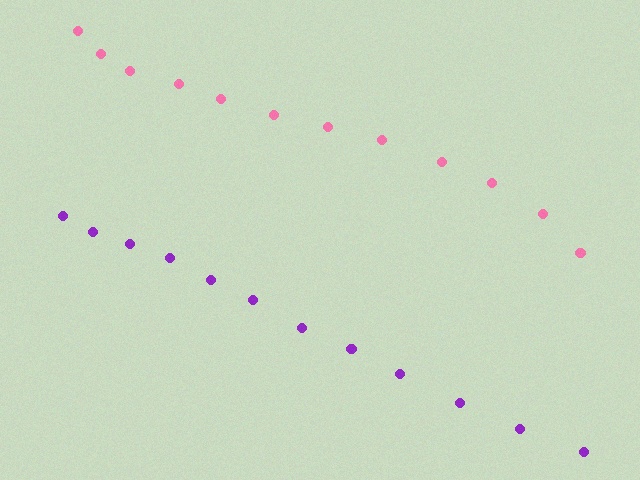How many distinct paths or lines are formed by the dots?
There are 2 distinct paths.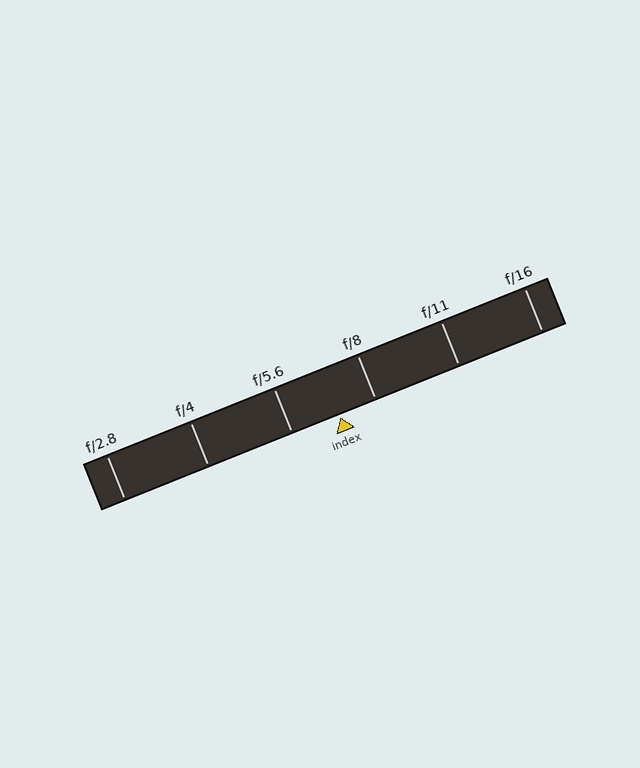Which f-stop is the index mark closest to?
The index mark is closest to f/8.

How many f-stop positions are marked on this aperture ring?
There are 6 f-stop positions marked.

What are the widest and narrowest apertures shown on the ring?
The widest aperture shown is f/2.8 and the narrowest is f/16.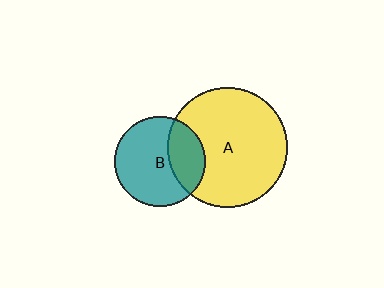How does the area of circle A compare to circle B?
Approximately 1.8 times.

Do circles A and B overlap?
Yes.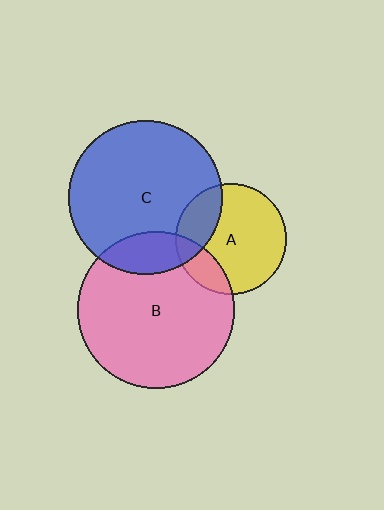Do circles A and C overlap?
Yes.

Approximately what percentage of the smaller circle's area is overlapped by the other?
Approximately 25%.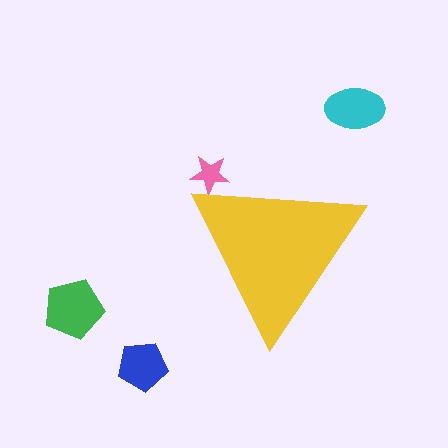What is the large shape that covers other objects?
A yellow triangle.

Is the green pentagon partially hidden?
No, the green pentagon is fully visible.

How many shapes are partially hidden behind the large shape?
1 shape is partially hidden.